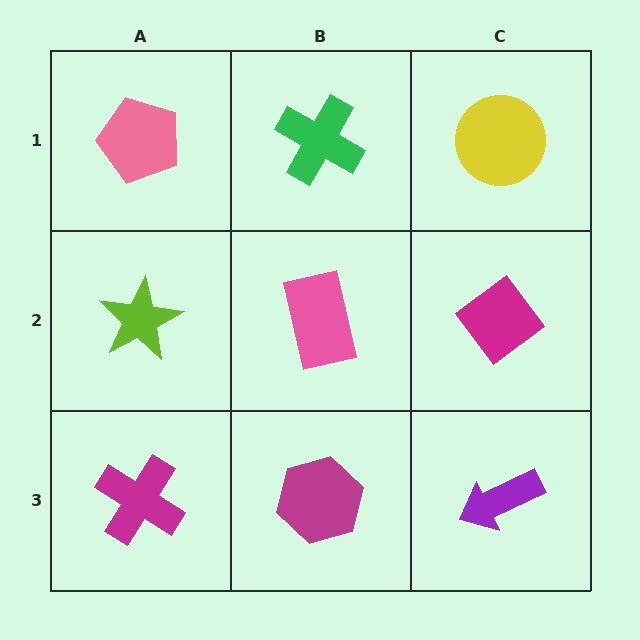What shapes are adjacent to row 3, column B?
A pink rectangle (row 2, column B), a magenta cross (row 3, column A), a purple arrow (row 3, column C).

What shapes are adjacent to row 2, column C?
A yellow circle (row 1, column C), a purple arrow (row 3, column C), a pink rectangle (row 2, column B).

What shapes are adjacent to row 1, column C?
A magenta diamond (row 2, column C), a green cross (row 1, column B).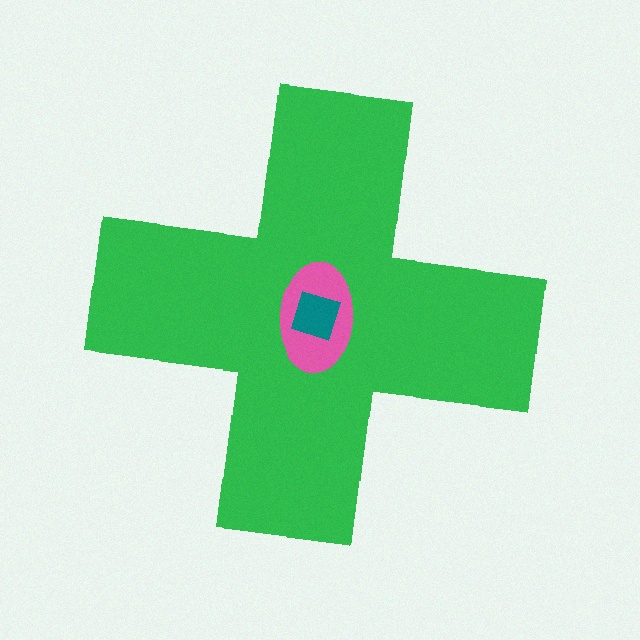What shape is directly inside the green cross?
The pink ellipse.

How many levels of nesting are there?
3.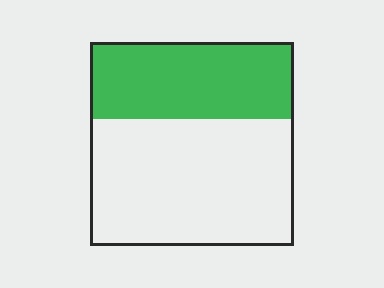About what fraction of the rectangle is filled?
About three eighths (3/8).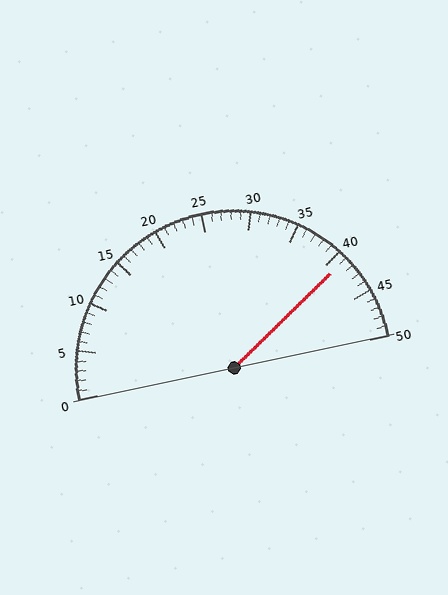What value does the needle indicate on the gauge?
The needle indicates approximately 41.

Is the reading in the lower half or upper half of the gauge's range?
The reading is in the upper half of the range (0 to 50).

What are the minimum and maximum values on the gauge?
The gauge ranges from 0 to 50.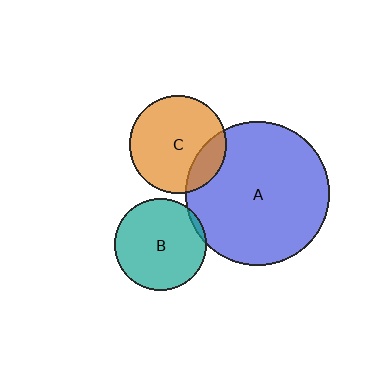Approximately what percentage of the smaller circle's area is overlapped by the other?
Approximately 20%.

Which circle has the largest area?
Circle A (blue).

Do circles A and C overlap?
Yes.